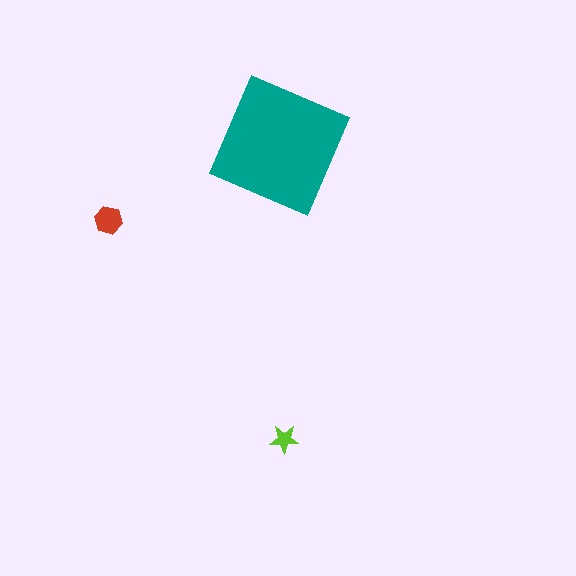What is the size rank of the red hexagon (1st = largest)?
2nd.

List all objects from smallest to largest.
The lime star, the red hexagon, the teal square.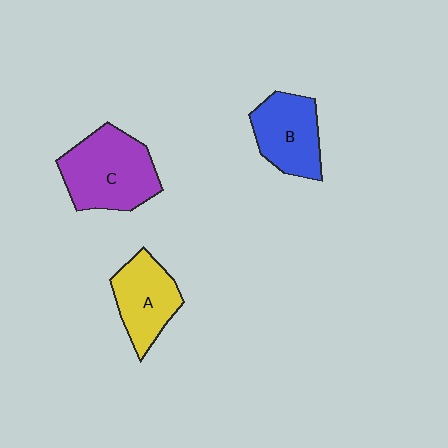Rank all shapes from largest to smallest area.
From largest to smallest: C (purple), B (blue), A (yellow).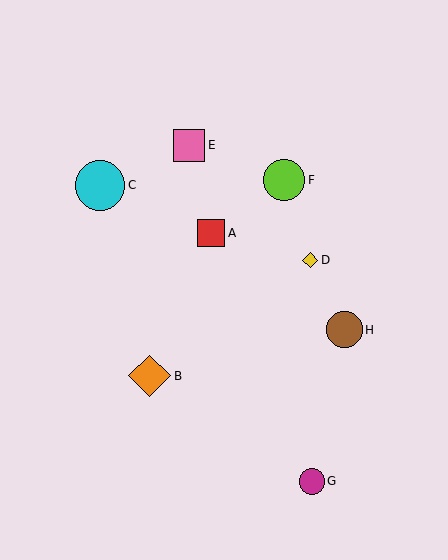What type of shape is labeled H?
Shape H is a brown circle.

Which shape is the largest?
The cyan circle (labeled C) is the largest.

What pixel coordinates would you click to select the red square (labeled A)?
Click at (211, 233) to select the red square A.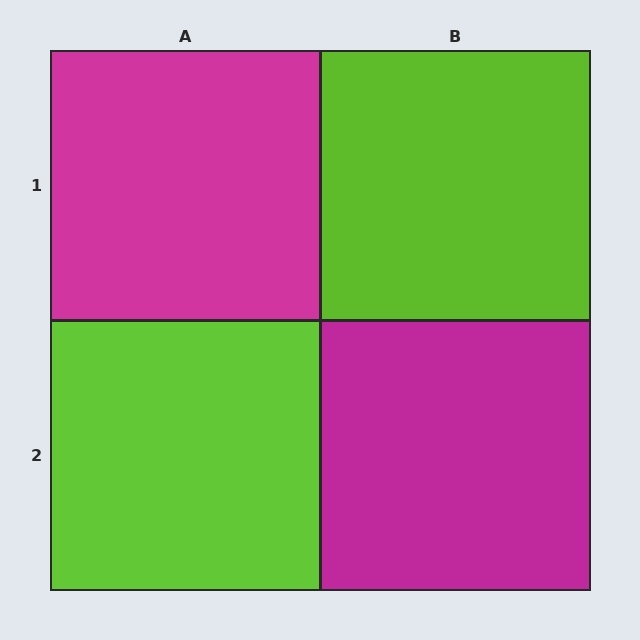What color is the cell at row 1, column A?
Magenta.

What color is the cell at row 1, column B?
Lime.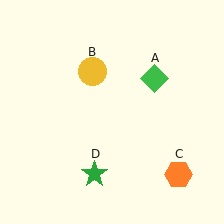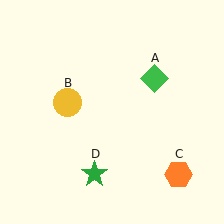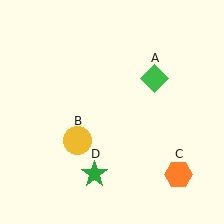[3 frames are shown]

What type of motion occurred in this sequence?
The yellow circle (object B) rotated counterclockwise around the center of the scene.